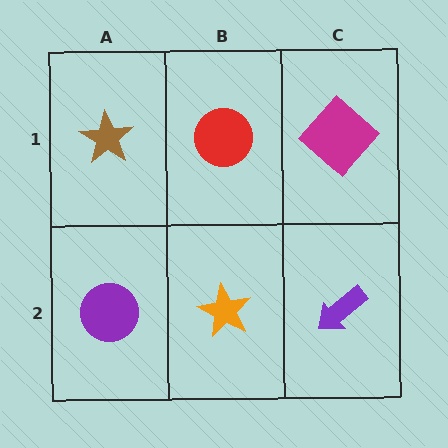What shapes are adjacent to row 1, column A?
A purple circle (row 2, column A), a red circle (row 1, column B).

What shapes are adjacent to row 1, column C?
A purple arrow (row 2, column C), a red circle (row 1, column B).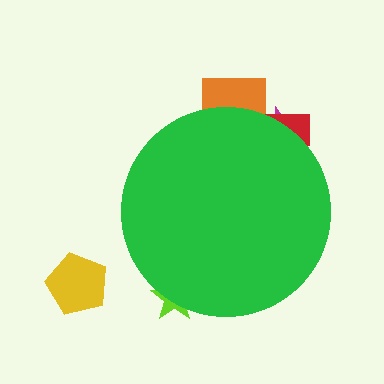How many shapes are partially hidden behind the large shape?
4 shapes are partially hidden.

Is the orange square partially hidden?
Yes, the orange square is partially hidden behind the green circle.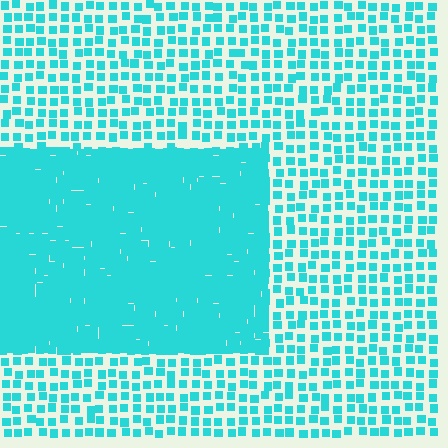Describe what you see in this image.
The image contains small cyan elements arranged at two different densities. A rectangle-shaped region is visible where the elements are more densely packed than the surrounding area.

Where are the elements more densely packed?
The elements are more densely packed inside the rectangle boundary.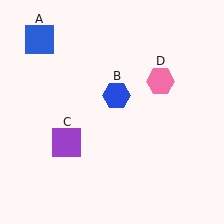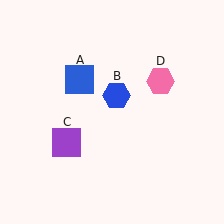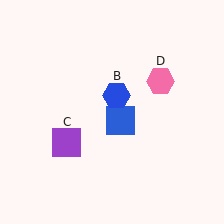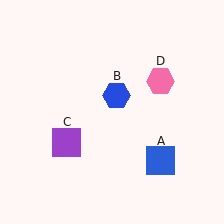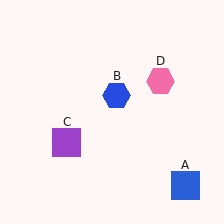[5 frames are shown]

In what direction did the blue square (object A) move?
The blue square (object A) moved down and to the right.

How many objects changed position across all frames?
1 object changed position: blue square (object A).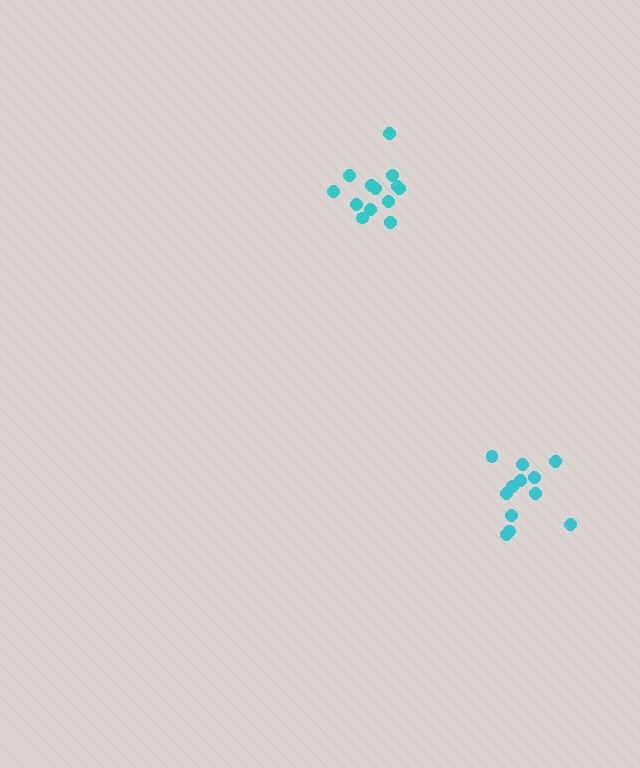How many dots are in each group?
Group 1: 12 dots, Group 2: 13 dots (25 total).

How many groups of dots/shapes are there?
There are 2 groups.